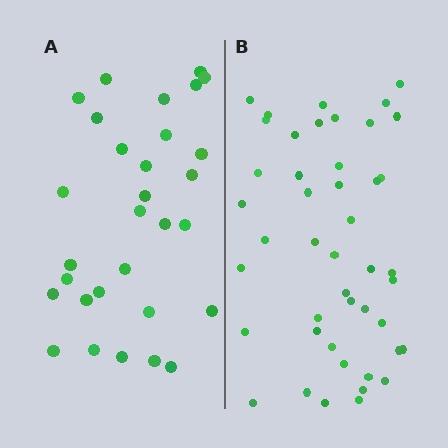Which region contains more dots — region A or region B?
Region B (the right region) has more dots.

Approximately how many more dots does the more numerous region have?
Region B has approximately 15 more dots than region A.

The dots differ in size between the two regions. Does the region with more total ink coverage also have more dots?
No. Region A has more total ink coverage because its dots are larger, but region B actually contains more individual dots. Total area can be misleading — the number of items is what matters here.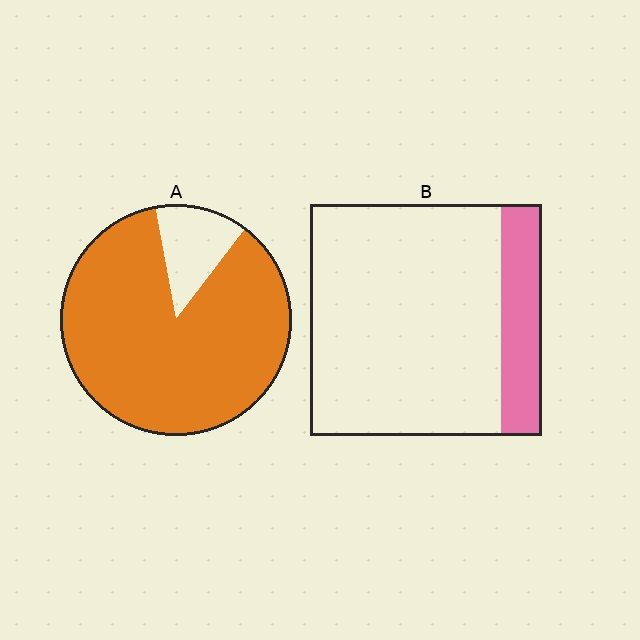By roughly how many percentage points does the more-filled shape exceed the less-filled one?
By roughly 70 percentage points (A over B).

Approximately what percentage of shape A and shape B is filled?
A is approximately 85% and B is approximately 20%.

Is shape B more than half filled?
No.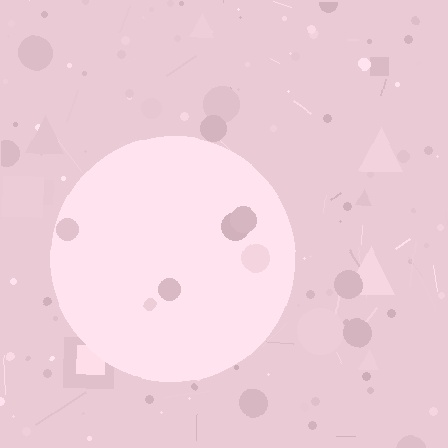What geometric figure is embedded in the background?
A circle is embedded in the background.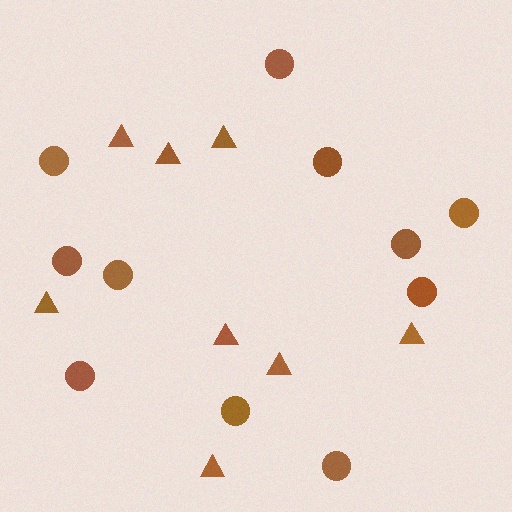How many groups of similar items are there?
There are 2 groups: one group of triangles (8) and one group of circles (11).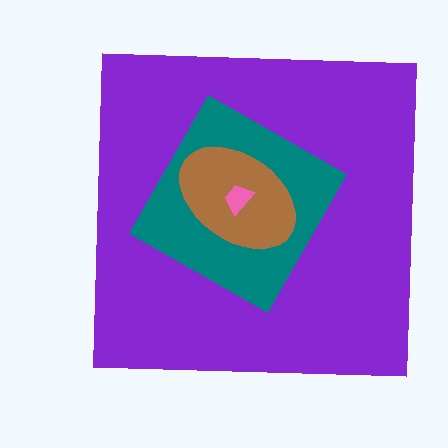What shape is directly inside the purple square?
The teal diamond.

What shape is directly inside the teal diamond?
The brown ellipse.